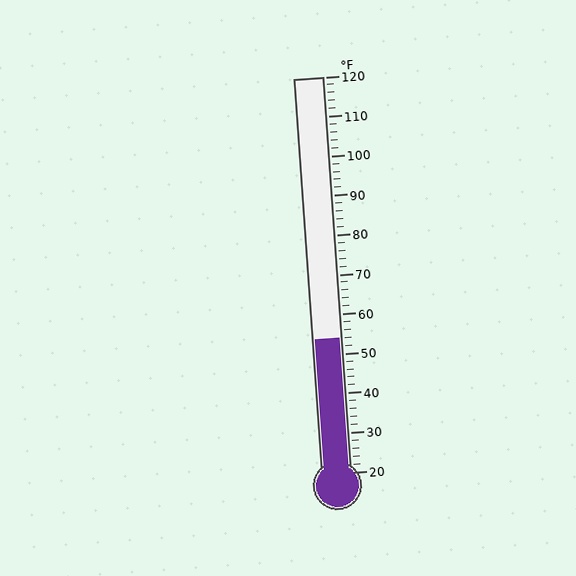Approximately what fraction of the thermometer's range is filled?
The thermometer is filled to approximately 35% of its range.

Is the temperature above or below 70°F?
The temperature is below 70°F.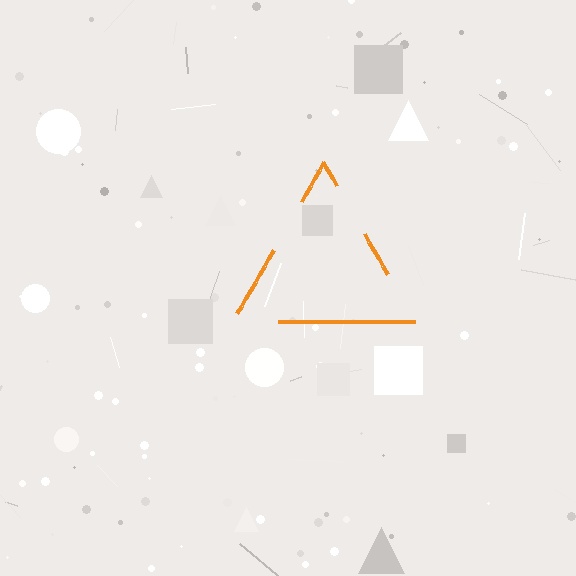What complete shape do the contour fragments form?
The contour fragments form a triangle.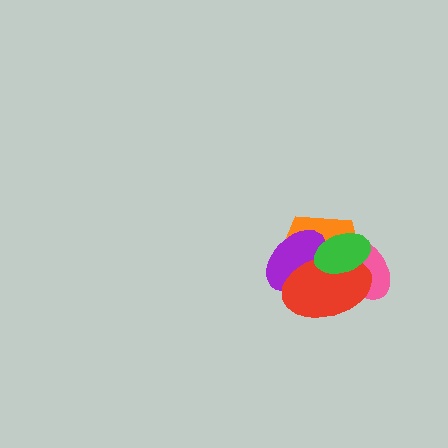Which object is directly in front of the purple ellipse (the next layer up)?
The pink ellipse is directly in front of the purple ellipse.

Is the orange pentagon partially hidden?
Yes, it is partially covered by another shape.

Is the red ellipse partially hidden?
Yes, it is partially covered by another shape.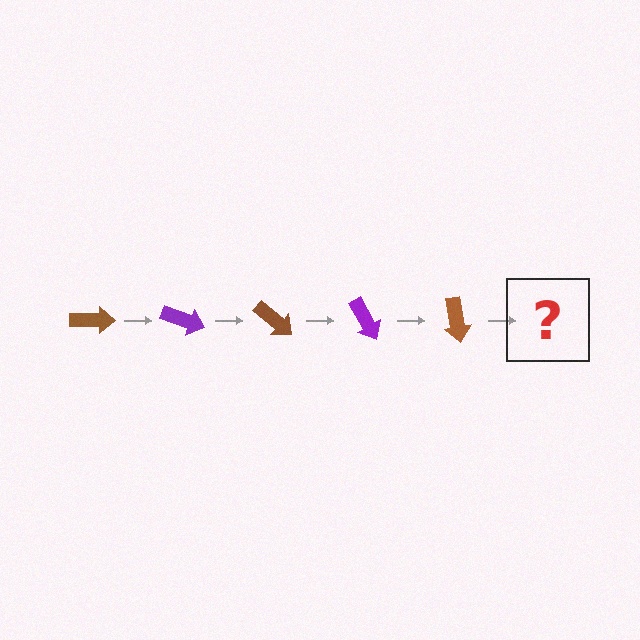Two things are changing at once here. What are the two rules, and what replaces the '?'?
The two rules are that it rotates 20 degrees each step and the color cycles through brown and purple. The '?' should be a purple arrow, rotated 100 degrees from the start.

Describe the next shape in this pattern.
It should be a purple arrow, rotated 100 degrees from the start.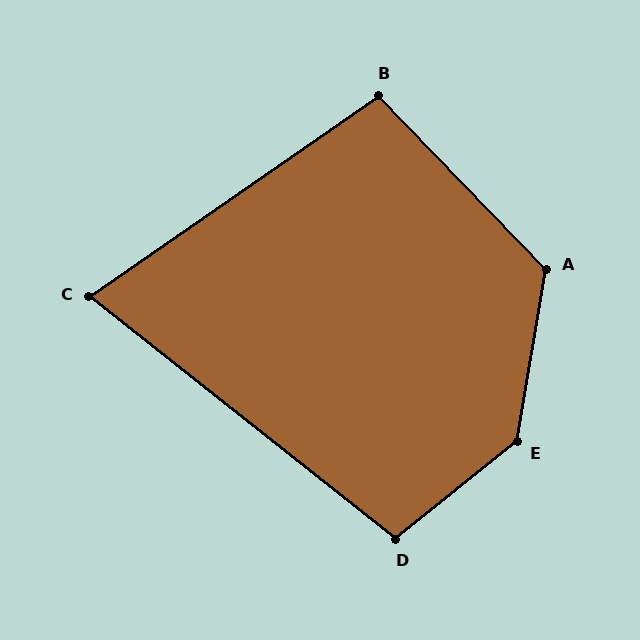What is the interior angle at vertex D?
Approximately 103 degrees (obtuse).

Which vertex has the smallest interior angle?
C, at approximately 73 degrees.